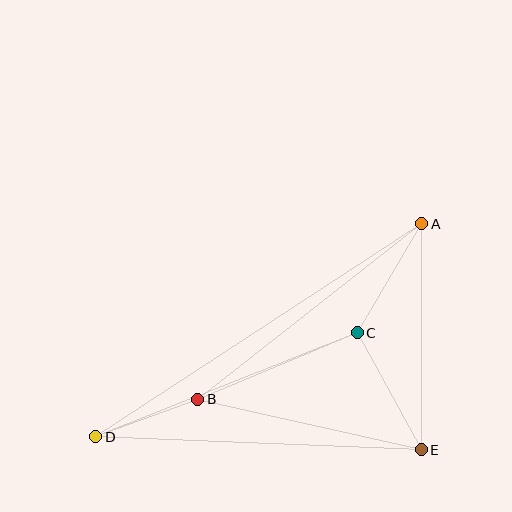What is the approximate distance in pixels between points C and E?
The distance between C and E is approximately 133 pixels.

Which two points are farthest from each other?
Points A and D are farthest from each other.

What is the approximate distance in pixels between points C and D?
The distance between C and D is approximately 281 pixels.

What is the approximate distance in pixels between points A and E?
The distance between A and E is approximately 226 pixels.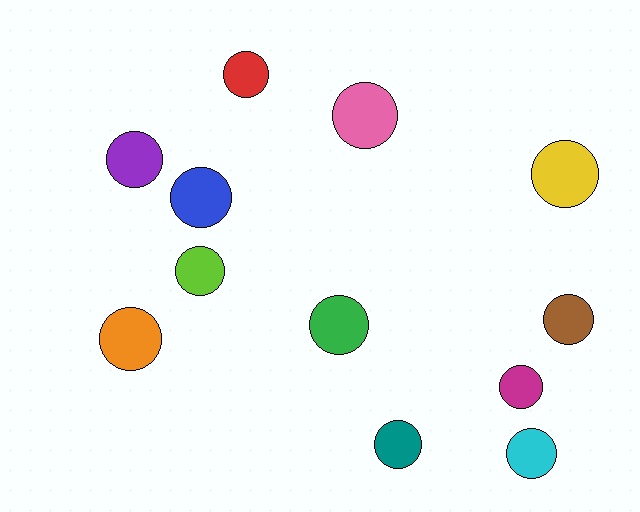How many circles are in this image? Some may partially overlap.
There are 12 circles.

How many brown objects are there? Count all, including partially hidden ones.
There is 1 brown object.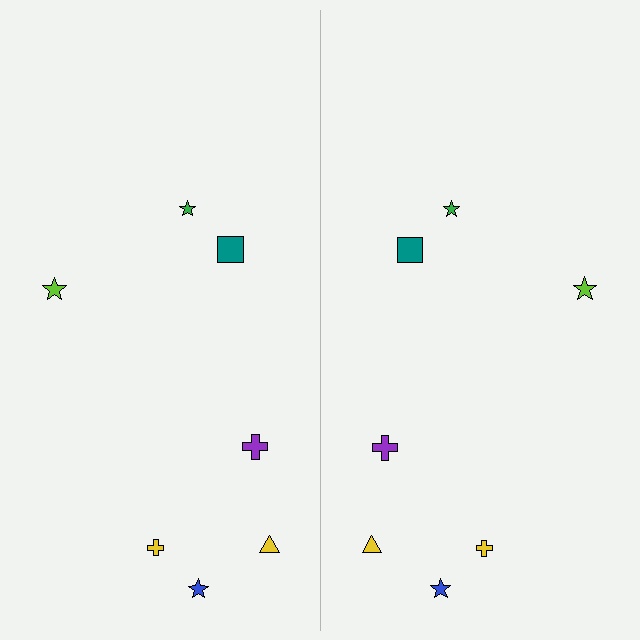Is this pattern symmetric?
Yes, this pattern has bilateral (reflection) symmetry.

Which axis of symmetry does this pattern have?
The pattern has a vertical axis of symmetry running through the center of the image.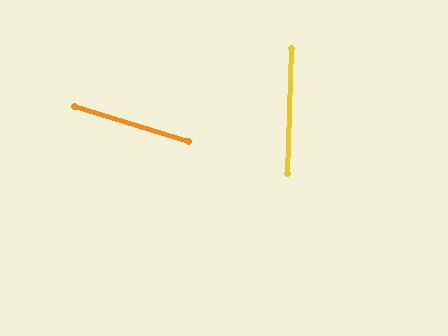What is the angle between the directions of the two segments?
Approximately 75 degrees.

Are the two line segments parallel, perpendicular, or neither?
Neither parallel nor perpendicular — they differ by about 75°.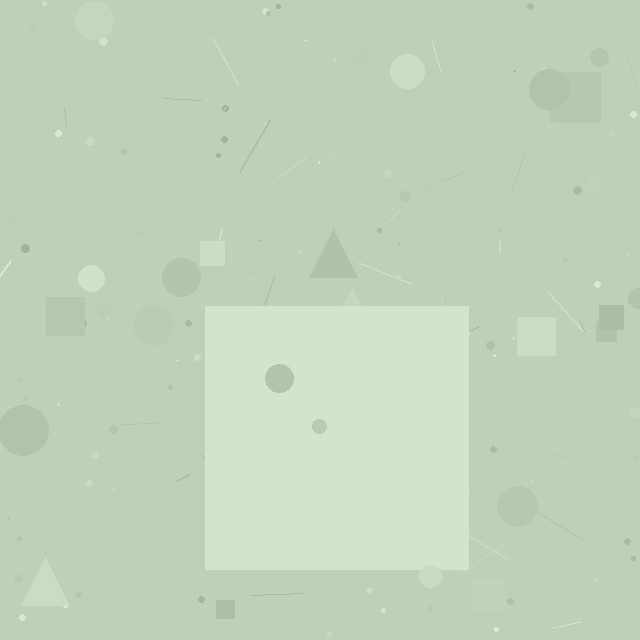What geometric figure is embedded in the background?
A square is embedded in the background.